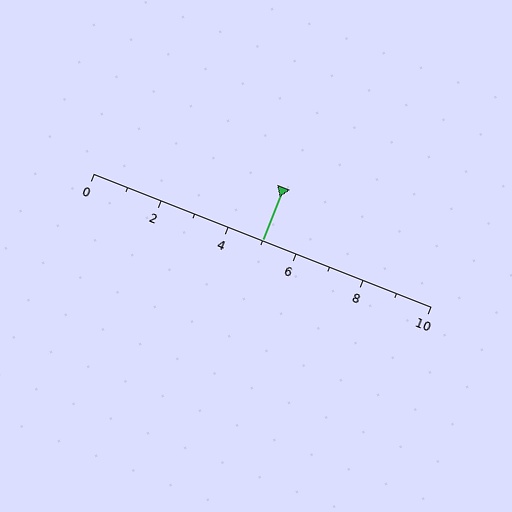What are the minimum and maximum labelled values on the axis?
The axis runs from 0 to 10.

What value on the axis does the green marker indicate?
The marker indicates approximately 5.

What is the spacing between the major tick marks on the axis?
The major ticks are spaced 2 apart.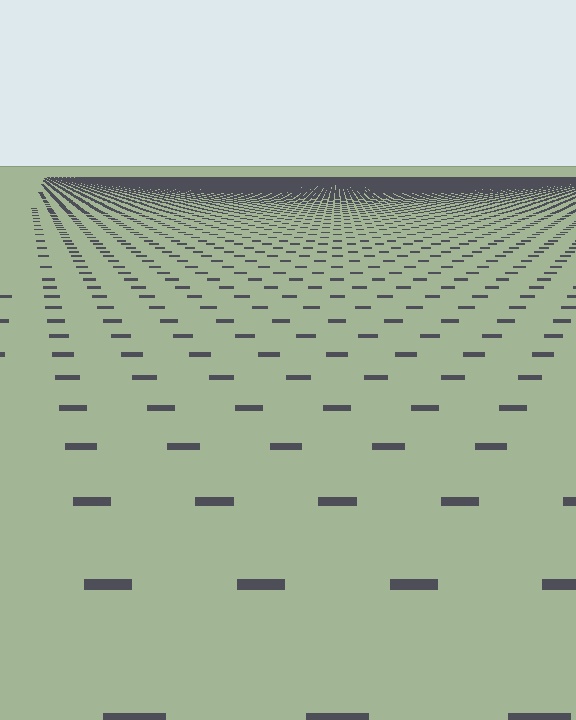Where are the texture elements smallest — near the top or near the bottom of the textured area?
Near the top.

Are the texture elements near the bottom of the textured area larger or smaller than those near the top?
Larger. Near the bottom, elements are closer to the viewer and appear at a bigger on-screen size.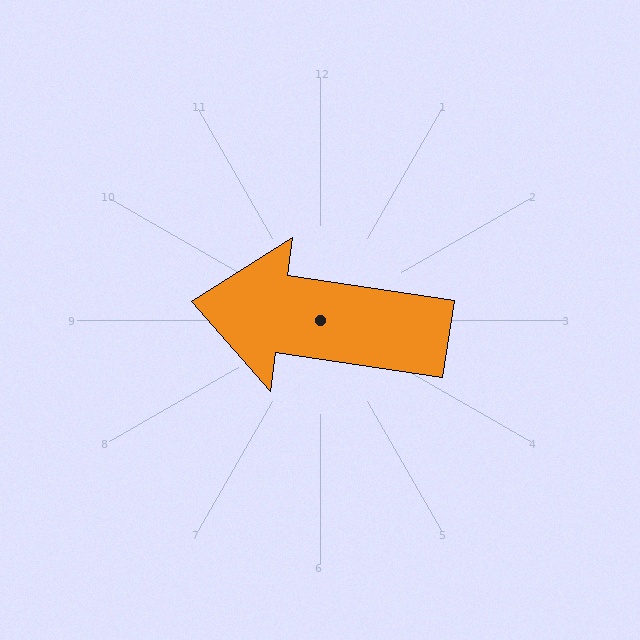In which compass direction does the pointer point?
West.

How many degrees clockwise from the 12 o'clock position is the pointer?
Approximately 278 degrees.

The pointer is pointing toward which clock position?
Roughly 9 o'clock.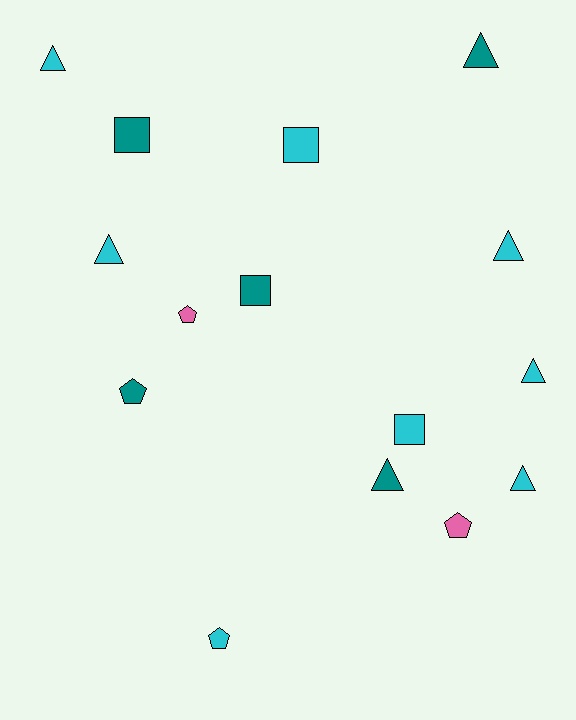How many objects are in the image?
There are 15 objects.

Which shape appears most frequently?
Triangle, with 7 objects.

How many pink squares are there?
There are no pink squares.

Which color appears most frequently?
Cyan, with 8 objects.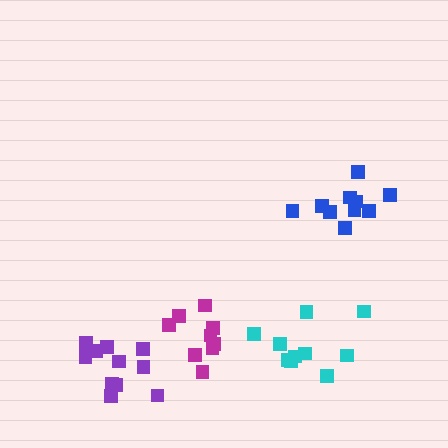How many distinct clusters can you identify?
There are 4 distinct clusters.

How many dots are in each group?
Group 1: 10 dots, Group 2: 10 dots, Group 3: 12 dots, Group 4: 9 dots (41 total).